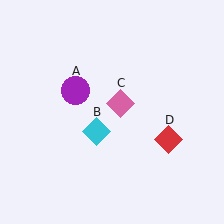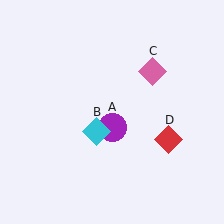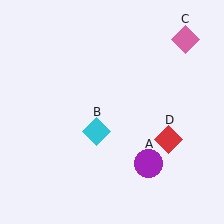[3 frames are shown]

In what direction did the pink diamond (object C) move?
The pink diamond (object C) moved up and to the right.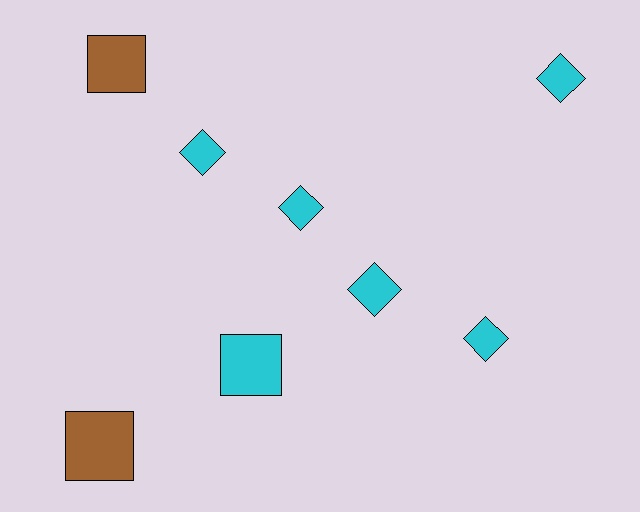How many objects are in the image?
There are 8 objects.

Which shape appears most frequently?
Diamond, with 5 objects.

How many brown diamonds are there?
There are no brown diamonds.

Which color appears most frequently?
Cyan, with 6 objects.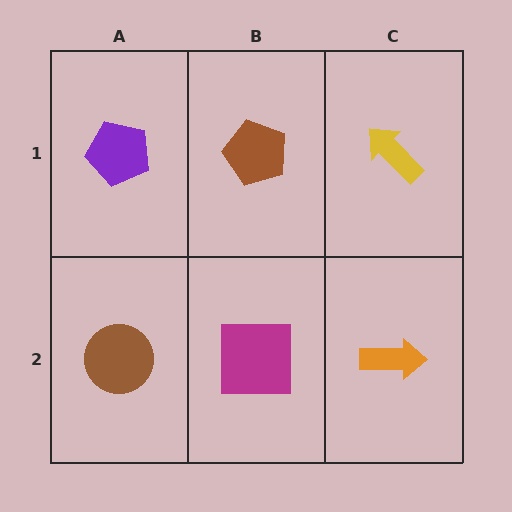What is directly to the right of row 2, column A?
A magenta square.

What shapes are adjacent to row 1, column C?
An orange arrow (row 2, column C), a brown pentagon (row 1, column B).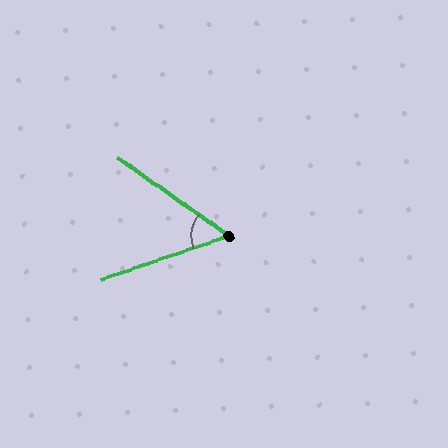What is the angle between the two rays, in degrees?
Approximately 54 degrees.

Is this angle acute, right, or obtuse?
It is acute.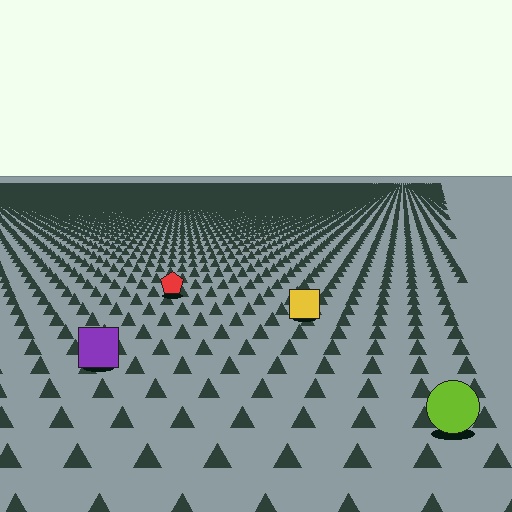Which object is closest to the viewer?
The lime circle is closest. The texture marks near it are larger and more spread out.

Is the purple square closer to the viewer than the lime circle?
No. The lime circle is closer — you can tell from the texture gradient: the ground texture is coarser near it.